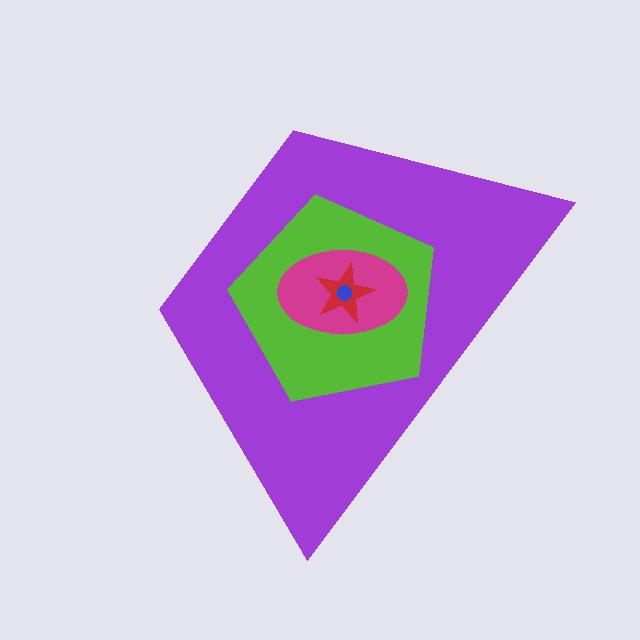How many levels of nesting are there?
5.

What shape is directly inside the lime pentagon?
The magenta ellipse.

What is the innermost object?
The blue circle.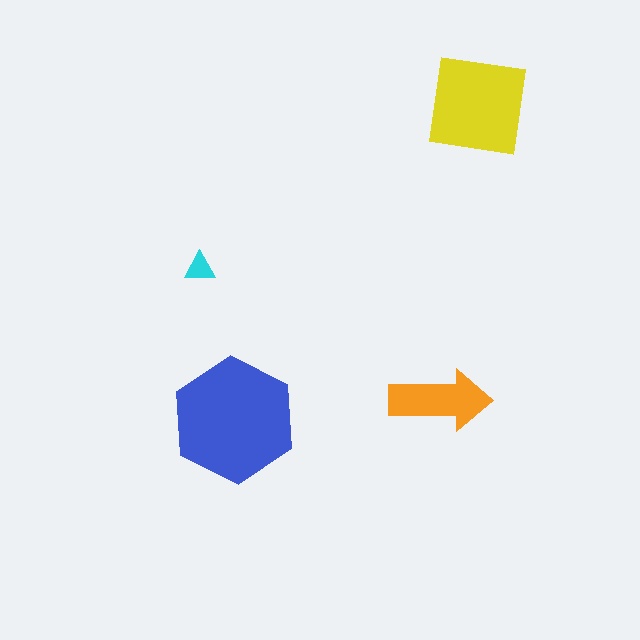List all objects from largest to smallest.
The blue hexagon, the yellow square, the orange arrow, the cyan triangle.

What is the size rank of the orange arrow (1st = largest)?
3rd.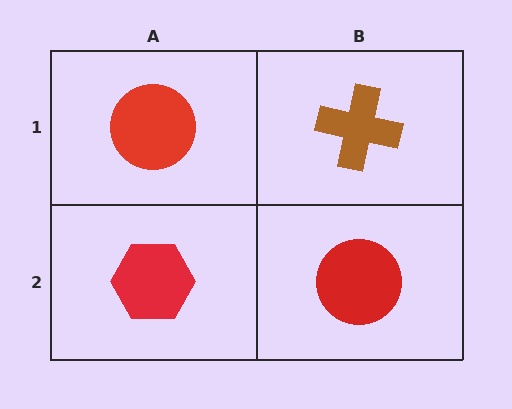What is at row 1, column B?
A brown cross.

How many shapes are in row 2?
2 shapes.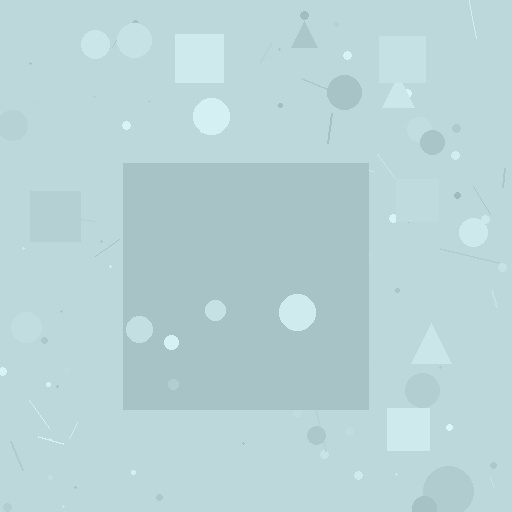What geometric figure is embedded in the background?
A square is embedded in the background.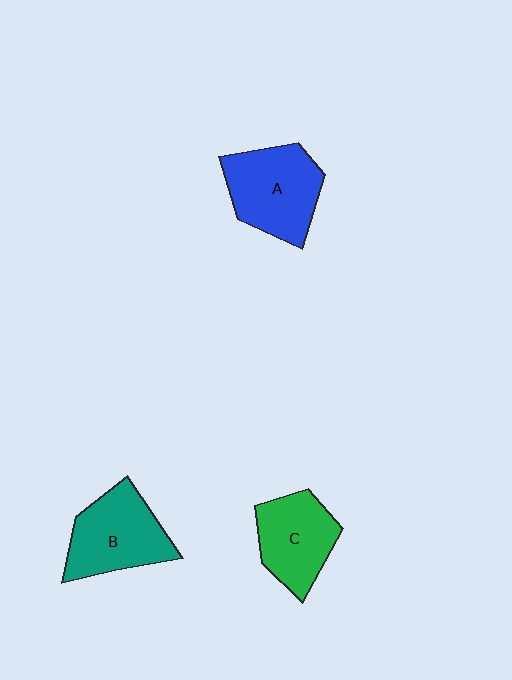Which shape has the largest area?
Shape A (blue).